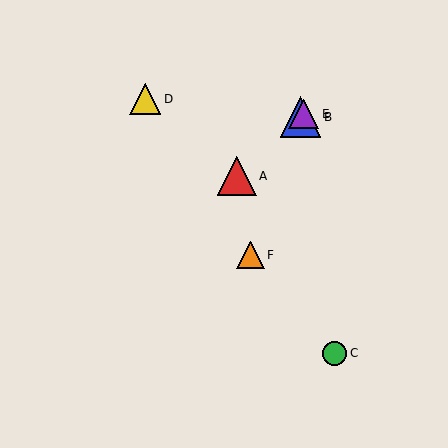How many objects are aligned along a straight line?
3 objects (A, B, E) are aligned along a straight line.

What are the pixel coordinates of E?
Object E is at (304, 114).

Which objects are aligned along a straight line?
Objects A, B, E are aligned along a straight line.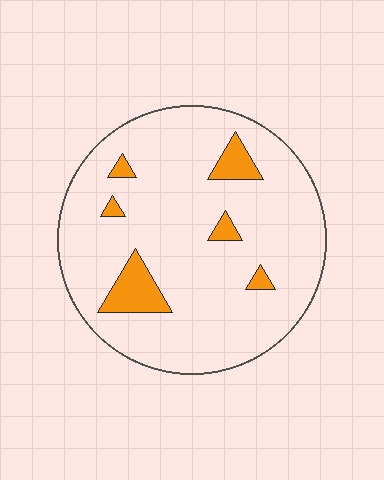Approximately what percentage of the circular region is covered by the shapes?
Approximately 10%.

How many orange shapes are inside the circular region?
6.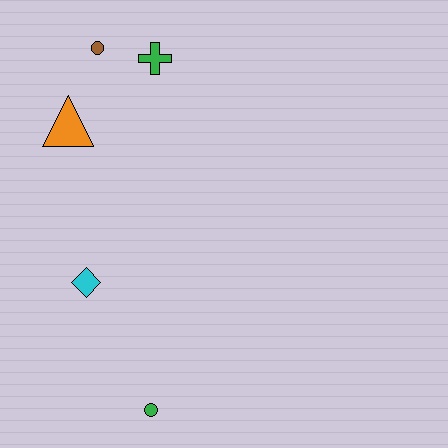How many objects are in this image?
There are 5 objects.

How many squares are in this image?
There are no squares.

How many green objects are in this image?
There are 2 green objects.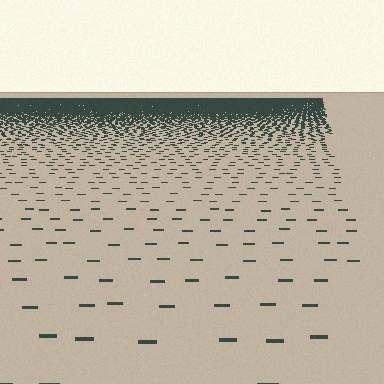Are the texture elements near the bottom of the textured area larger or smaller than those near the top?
Larger. Near the bottom, elements are closer to the viewer and appear at a bigger on-screen size.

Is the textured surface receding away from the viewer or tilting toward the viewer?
The surface is receding away from the viewer. Texture elements get smaller and denser toward the top.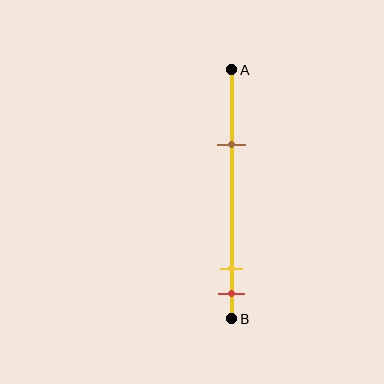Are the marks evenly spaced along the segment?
No, the marks are not evenly spaced.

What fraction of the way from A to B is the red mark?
The red mark is approximately 90% (0.9) of the way from A to B.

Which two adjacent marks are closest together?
The yellow and red marks are the closest adjacent pair.